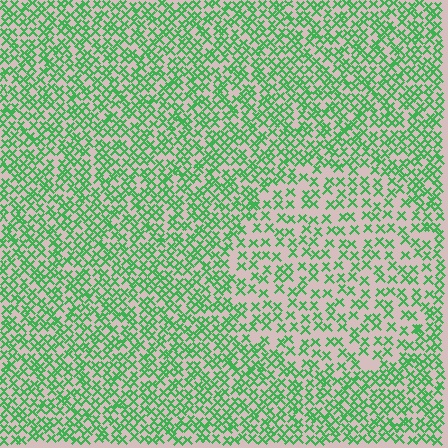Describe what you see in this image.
The image contains small green elements arranged at two different densities. A circle-shaped region is visible where the elements are less densely packed than the surrounding area.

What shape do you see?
I see a circle.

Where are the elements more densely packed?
The elements are more densely packed outside the circle boundary.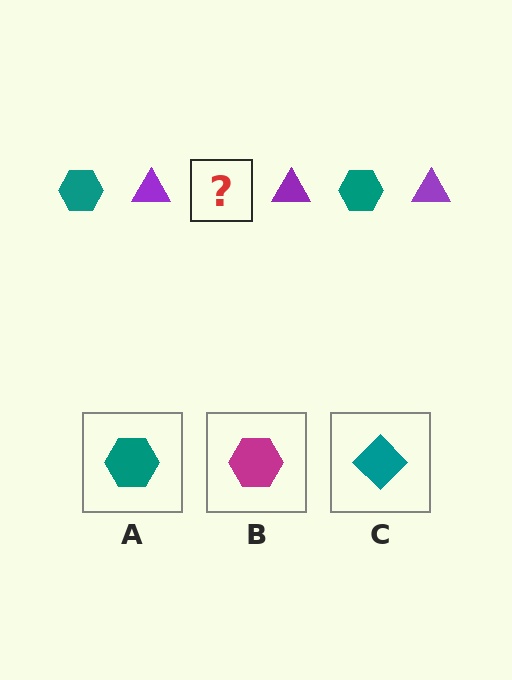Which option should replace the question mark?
Option A.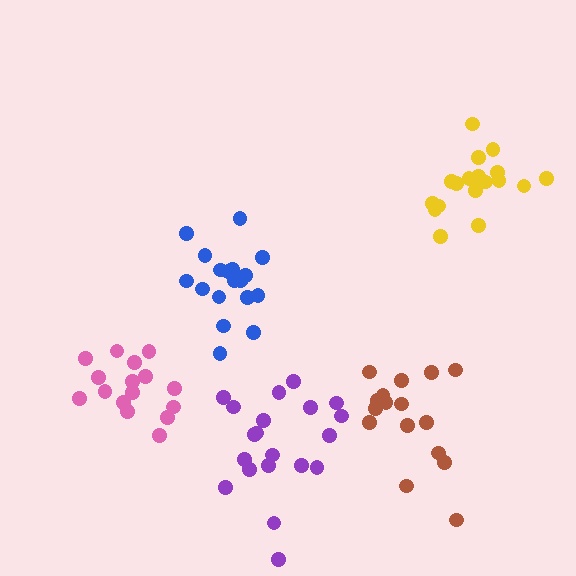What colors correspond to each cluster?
The clusters are colored: brown, yellow, blue, pink, purple.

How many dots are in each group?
Group 1: 16 dots, Group 2: 18 dots, Group 3: 19 dots, Group 4: 16 dots, Group 5: 20 dots (89 total).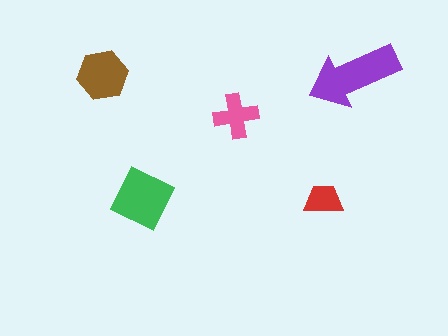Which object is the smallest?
The red trapezoid.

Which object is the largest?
The purple arrow.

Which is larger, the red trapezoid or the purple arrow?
The purple arrow.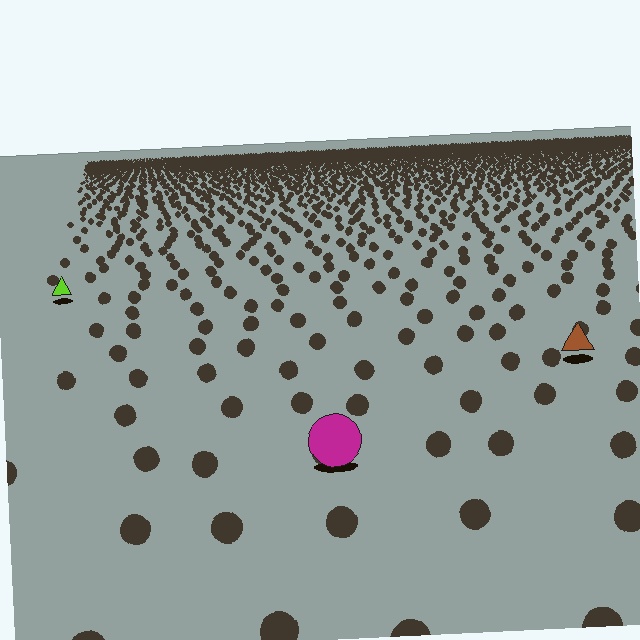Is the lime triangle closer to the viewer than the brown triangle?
No. The brown triangle is closer — you can tell from the texture gradient: the ground texture is coarser near it.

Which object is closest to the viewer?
The magenta circle is closest. The texture marks near it are larger and more spread out.